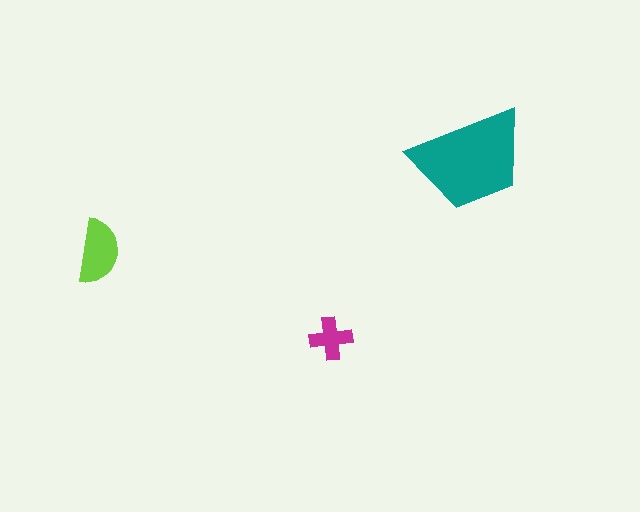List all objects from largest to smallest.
The teal trapezoid, the lime semicircle, the magenta cross.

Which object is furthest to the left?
The lime semicircle is leftmost.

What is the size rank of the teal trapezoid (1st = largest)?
1st.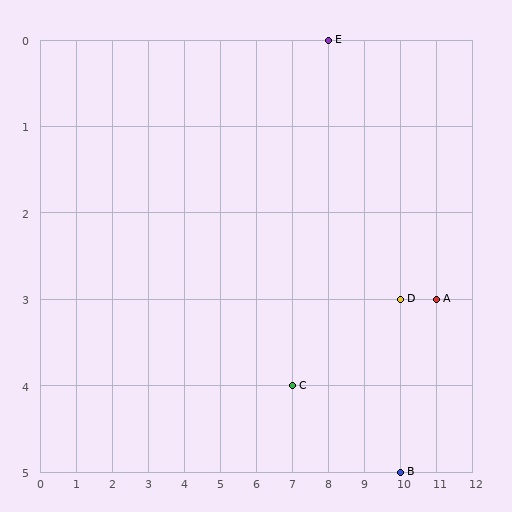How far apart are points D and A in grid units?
Points D and A are 1 column apart.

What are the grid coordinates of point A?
Point A is at grid coordinates (11, 3).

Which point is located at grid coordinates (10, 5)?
Point B is at (10, 5).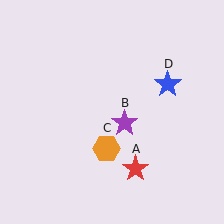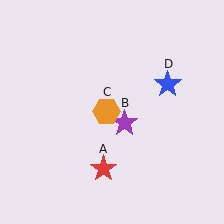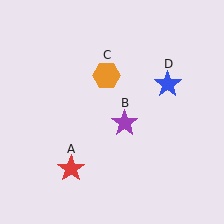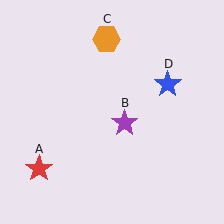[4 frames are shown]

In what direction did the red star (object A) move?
The red star (object A) moved left.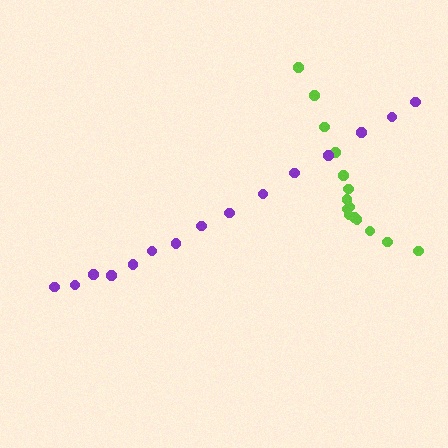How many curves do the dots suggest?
There are 2 distinct paths.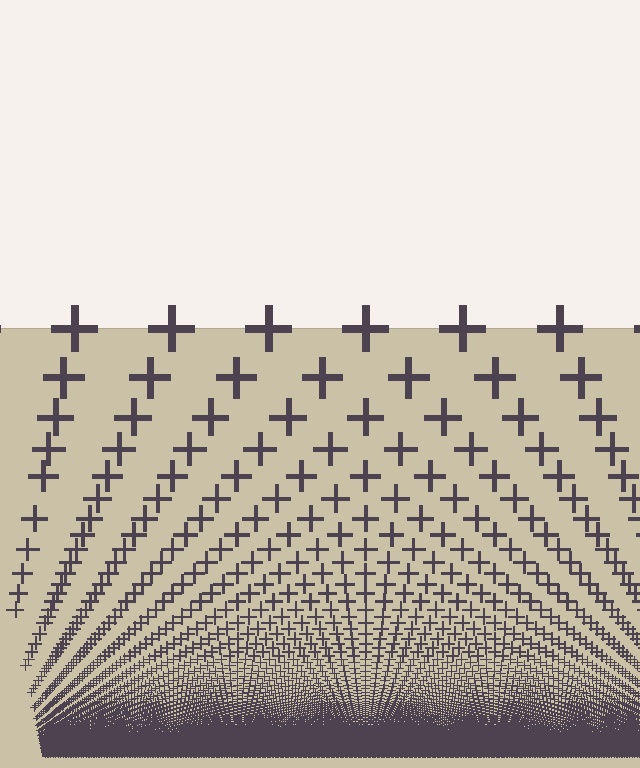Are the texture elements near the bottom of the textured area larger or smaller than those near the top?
Smaller. The gradient is inverted — elements near the bottom are smaller and denser.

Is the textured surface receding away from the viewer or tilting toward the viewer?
The surface appears to tilt toward the viewer. Texture elements get larger and sparser toward the top.